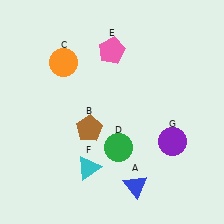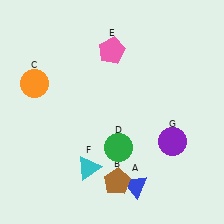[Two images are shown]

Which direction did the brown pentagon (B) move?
The brown pentagon (B) moved down.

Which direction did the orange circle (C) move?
The orange circle (C) moved left.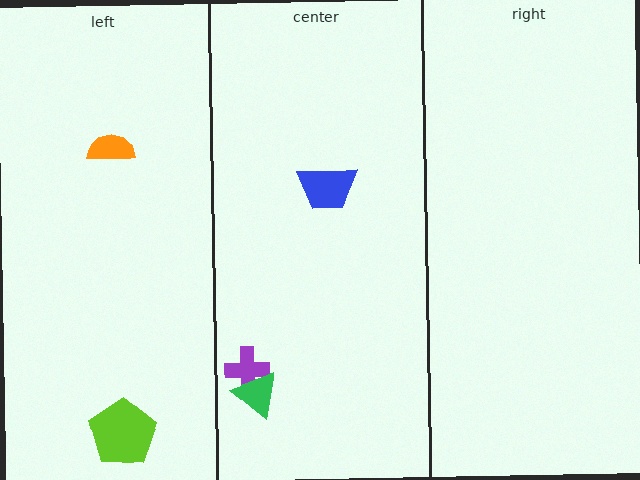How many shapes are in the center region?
3.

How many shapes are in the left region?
2.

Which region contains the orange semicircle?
The left region.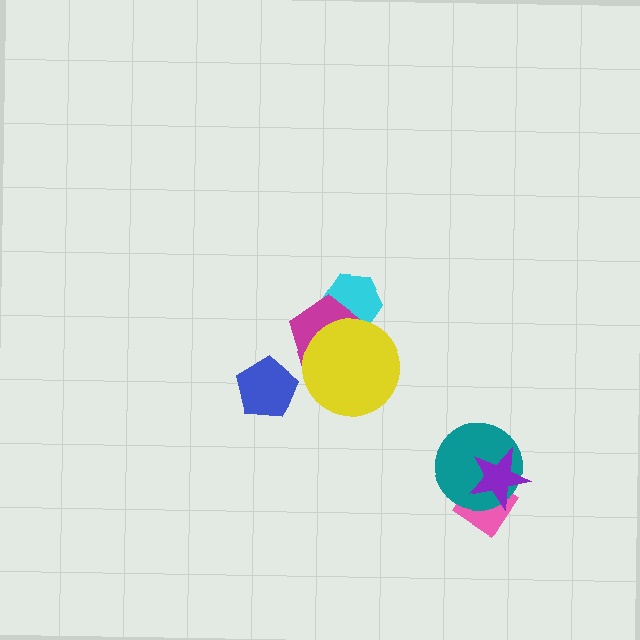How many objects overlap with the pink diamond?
2 objects overlap with the pink diamond.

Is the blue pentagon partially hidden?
No, no other shape covers it.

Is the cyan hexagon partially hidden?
Yes, it is partially covered by another shape.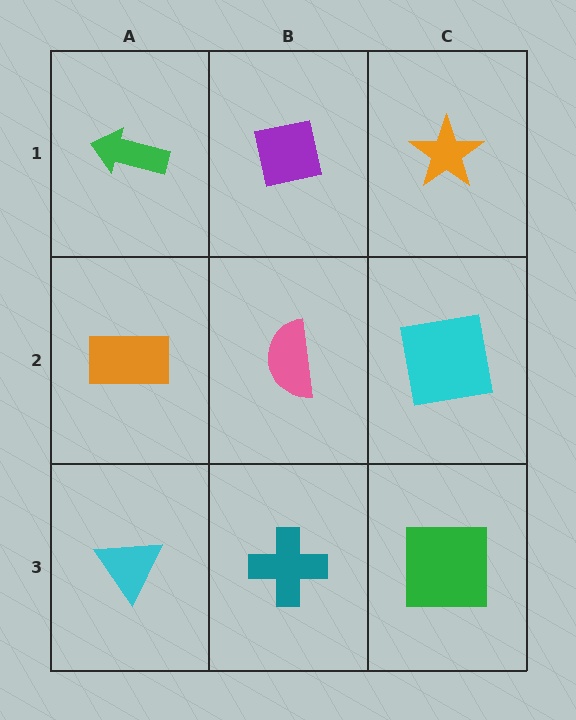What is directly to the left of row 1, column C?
A purple square.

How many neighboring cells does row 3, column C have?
2.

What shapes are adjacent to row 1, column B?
A pink semicircle (row 2, column B), a green arrow (row 1, column A), an orange star (row 1, column C).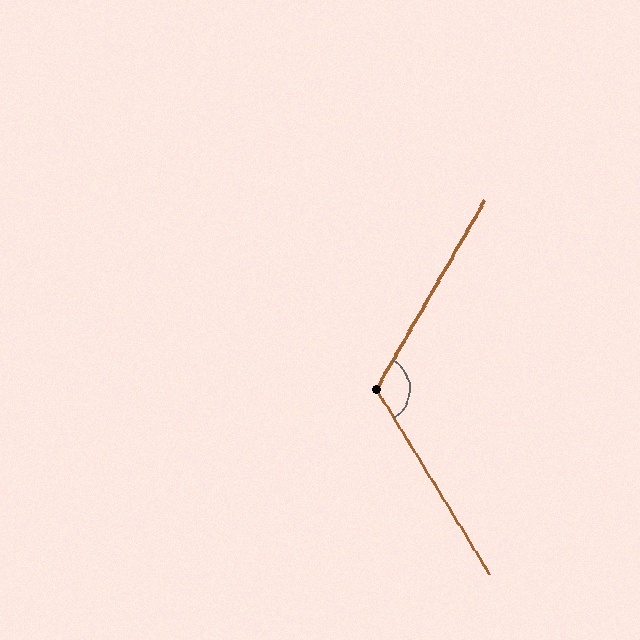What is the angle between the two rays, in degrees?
Approximately 119 degrees.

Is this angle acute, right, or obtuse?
It is obtuse.